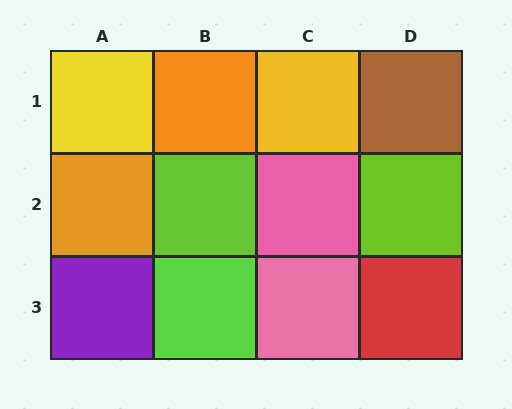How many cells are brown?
1 cell is brown.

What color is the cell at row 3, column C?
Pink.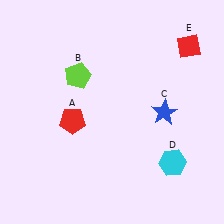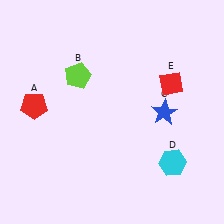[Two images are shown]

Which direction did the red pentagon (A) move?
The red pentagon (A) moved left.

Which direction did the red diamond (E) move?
The red diamond (E) moved down.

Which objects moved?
The objects that moved are: the red pentagon (A), the red diamond (E).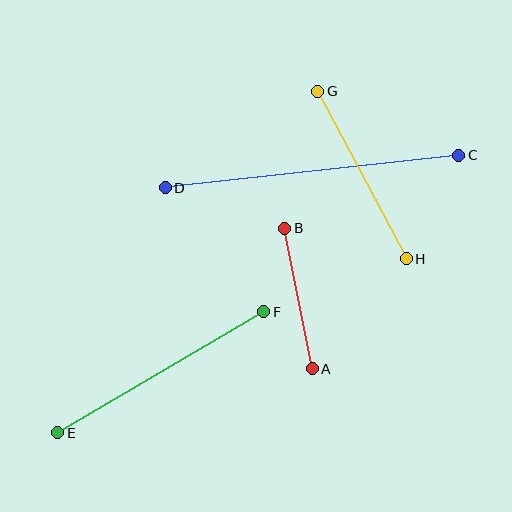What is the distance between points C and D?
The distance is approximately 296 pixels.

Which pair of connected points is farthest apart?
Points C and D are farthest apart.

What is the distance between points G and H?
The distance is approximately 190 pixels.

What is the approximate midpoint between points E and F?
The midpoint is at approximately (161, 372) pixels.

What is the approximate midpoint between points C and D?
The midpoint is at approximately (312, 172) pixels.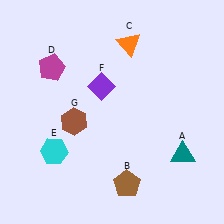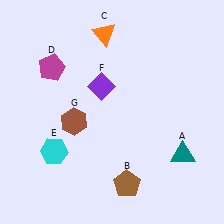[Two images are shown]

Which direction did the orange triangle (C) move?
The orange triangle (C) moved left.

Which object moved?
The orange triangle (C) moved left.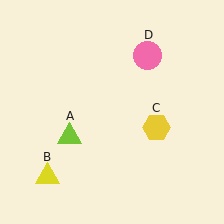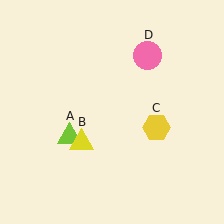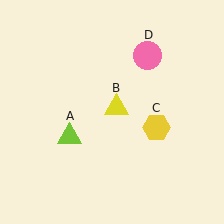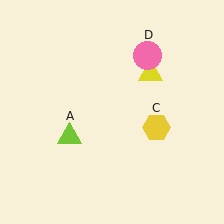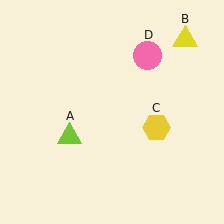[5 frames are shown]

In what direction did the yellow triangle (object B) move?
The yellow triangle (object B) moved up and to the right.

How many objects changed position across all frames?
1 object changed position: yellow triangle (object B).